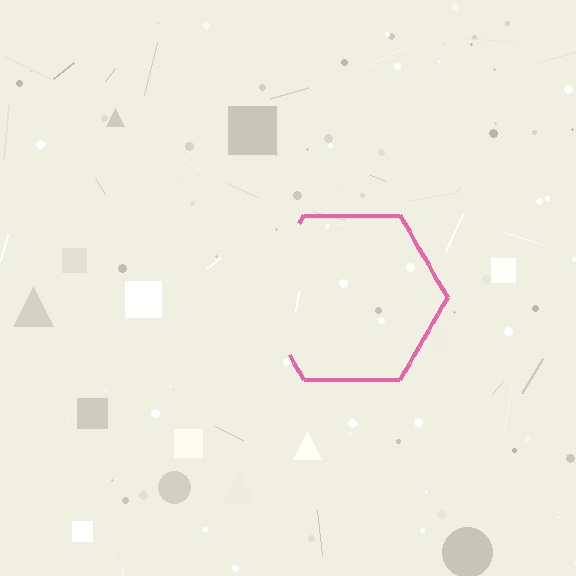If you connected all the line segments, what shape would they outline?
They would outline a hexagon.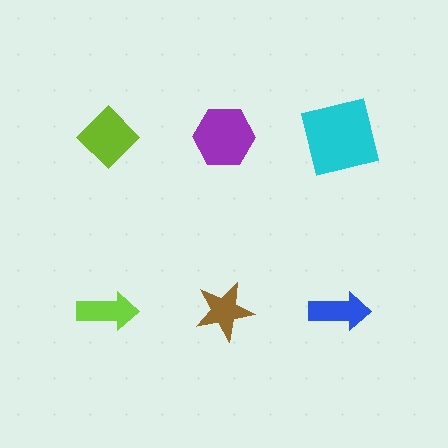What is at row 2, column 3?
A blue arrow.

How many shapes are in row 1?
3 shapes.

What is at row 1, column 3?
A cyan square.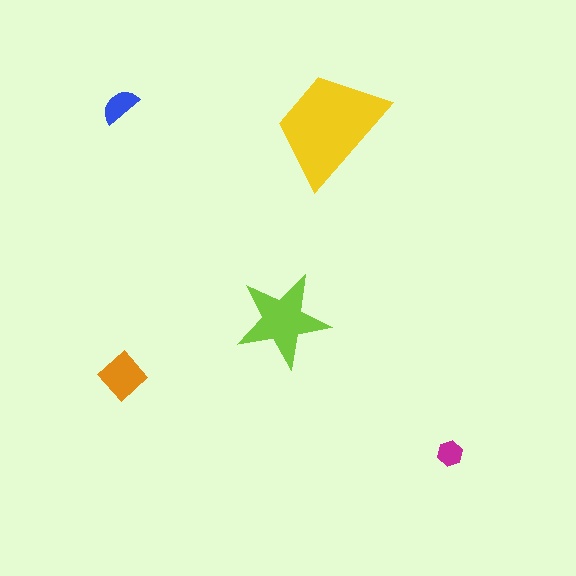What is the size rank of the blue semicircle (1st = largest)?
4th.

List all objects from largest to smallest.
The yellow trapezoid, the lime star, the orange diamond, the blue semicircle, the magenta hexagon.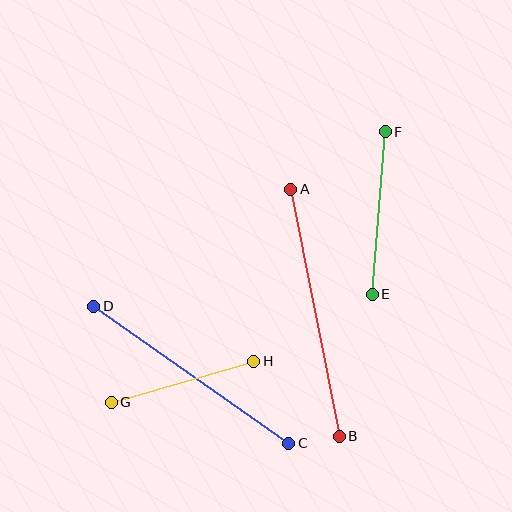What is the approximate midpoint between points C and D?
The midpoint is at approximately (191, 375) pixels.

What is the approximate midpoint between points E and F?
The midpoint is at approximately (379, 213) pixels.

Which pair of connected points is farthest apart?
Points A and B are farthest apart.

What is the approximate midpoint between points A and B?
The midpoint is at approximately (315, 313) pixels.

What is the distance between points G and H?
The distance is approximately 148 pixels.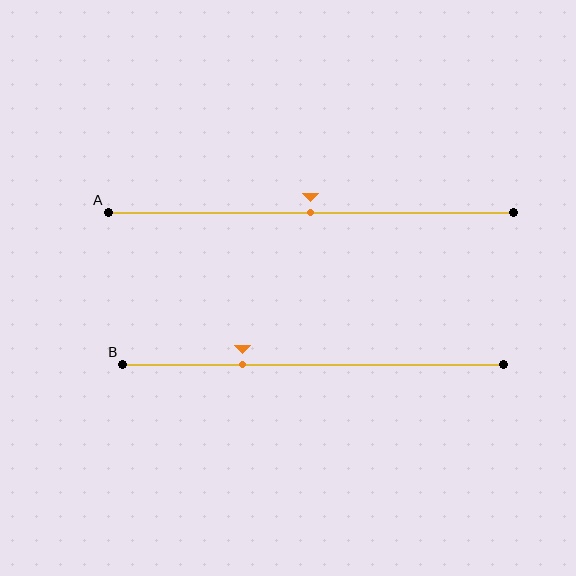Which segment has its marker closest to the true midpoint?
Segment A has its marker closest to the true midpoint.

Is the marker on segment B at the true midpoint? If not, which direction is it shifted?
No, the marker on segment B is shifted to the left by about 19% of the segment length.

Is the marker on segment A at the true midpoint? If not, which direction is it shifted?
Yes, the marker on segment A is at the true midpoint.